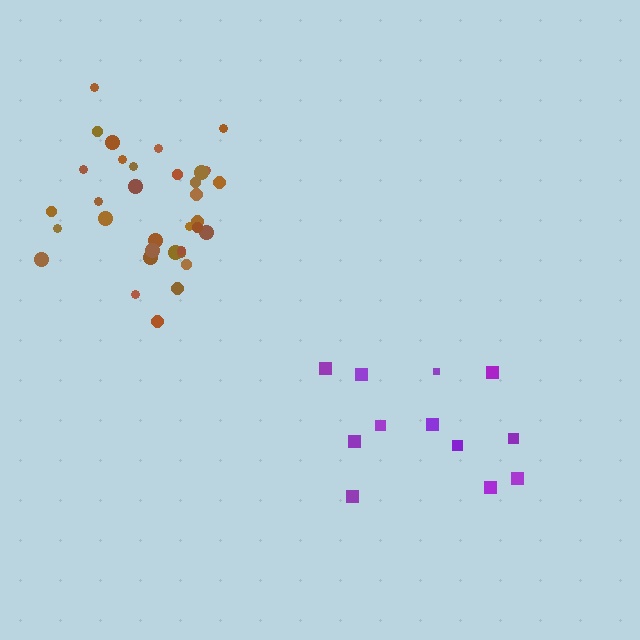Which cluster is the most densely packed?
Brown.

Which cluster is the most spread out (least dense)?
Purple.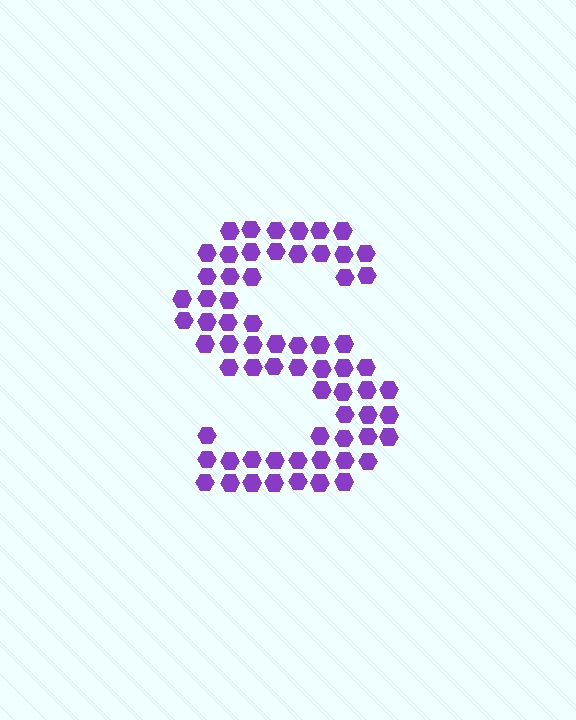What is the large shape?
The large shape is the letter S.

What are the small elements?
The small elements are hexagons.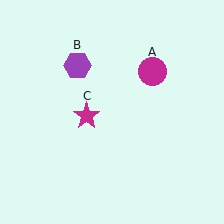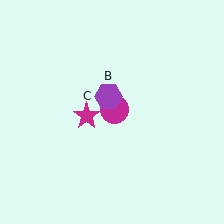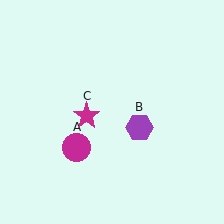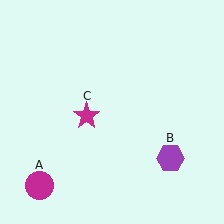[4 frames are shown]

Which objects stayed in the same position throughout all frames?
Magenta star (object C) remained stationary.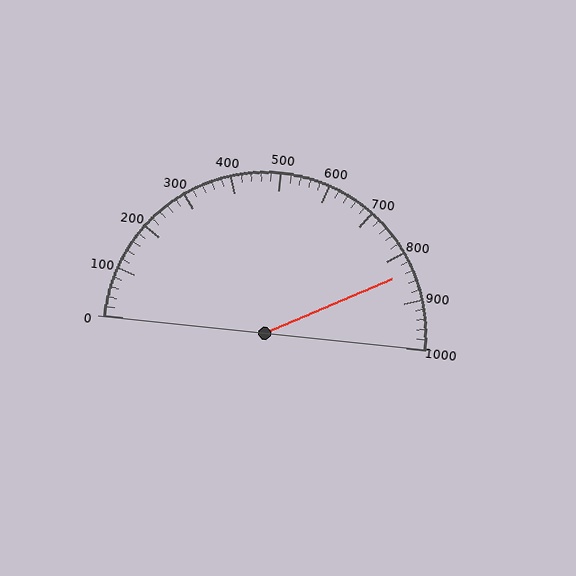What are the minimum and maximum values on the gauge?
The gauge ranges from 0 to 1000.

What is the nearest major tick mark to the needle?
The nearest major tick mark is 800.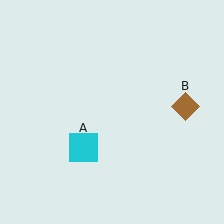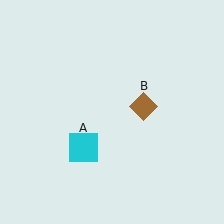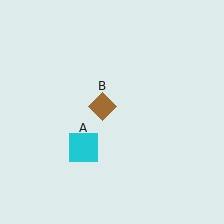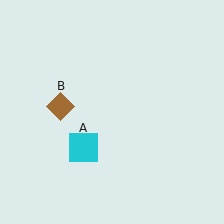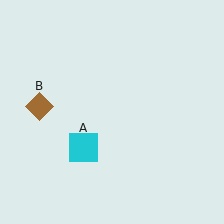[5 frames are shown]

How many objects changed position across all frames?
1 object changed position: brown diamond (object B).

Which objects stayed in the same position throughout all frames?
Cyan square (object A) remained stationary.